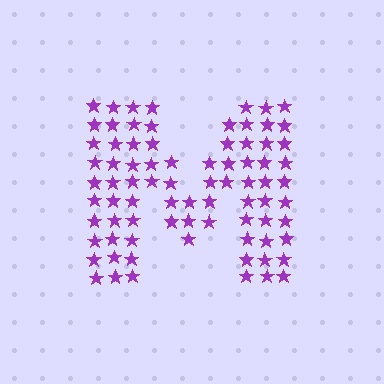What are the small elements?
The small elements are stars.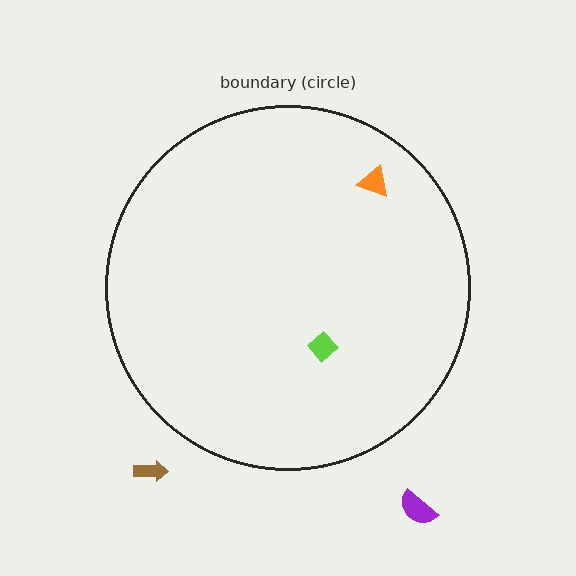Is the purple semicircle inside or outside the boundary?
Outside.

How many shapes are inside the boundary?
2 inside, 2 outside.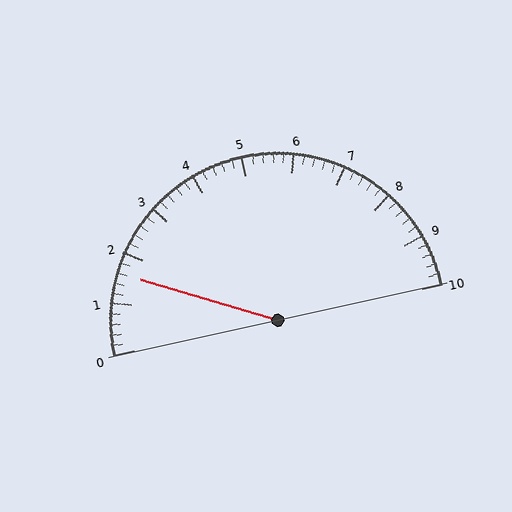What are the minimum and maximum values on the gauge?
The gauge ranges from 0 to 10.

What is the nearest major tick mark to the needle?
The nearest major tick mark is 2.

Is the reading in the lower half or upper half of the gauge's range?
The reading is in the lower half of the range (0 to 10).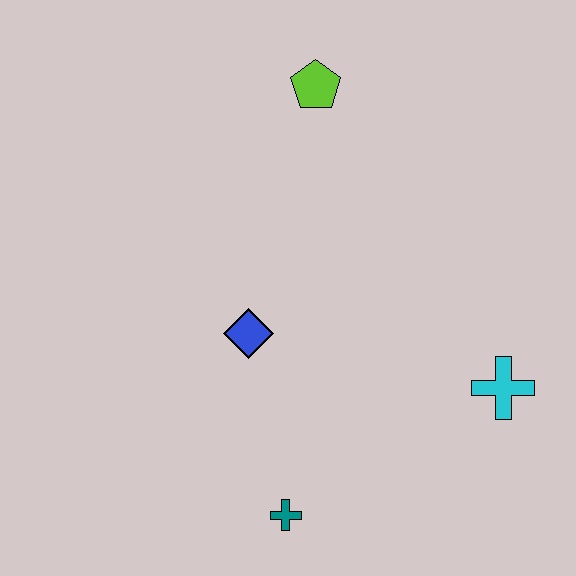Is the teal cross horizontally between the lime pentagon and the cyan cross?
No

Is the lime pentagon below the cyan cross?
No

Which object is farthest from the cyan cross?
The lime pentagon is farthest from the cyan cross.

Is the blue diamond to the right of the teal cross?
No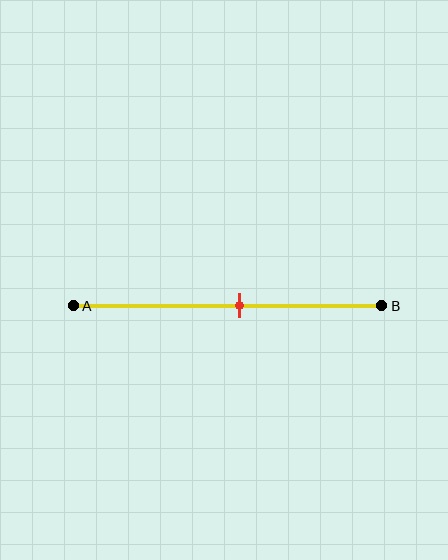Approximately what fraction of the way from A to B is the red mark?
The red mark is approximately 55% of the way from A to B.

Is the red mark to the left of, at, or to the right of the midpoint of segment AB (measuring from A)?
The red mark is to the right of the midpoint of segment AB.